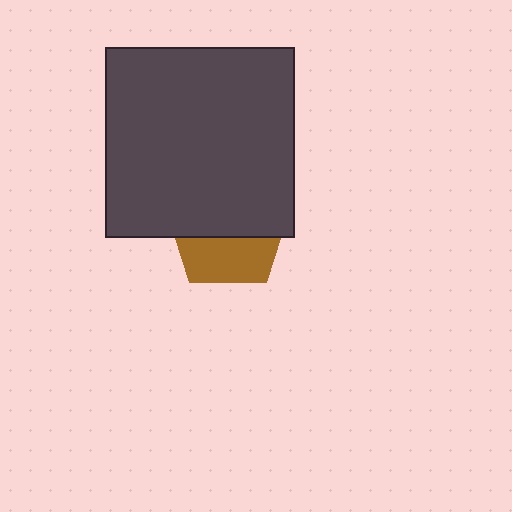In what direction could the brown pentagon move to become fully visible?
The brown pentagon could move down. That would shift it out from behind the dark gray square entirely.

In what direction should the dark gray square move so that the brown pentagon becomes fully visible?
The dark gray square should move up. That is the shortest direction to clear the overlap and leave the brown pentagon fully visible.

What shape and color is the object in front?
The object in front is a dark gray square.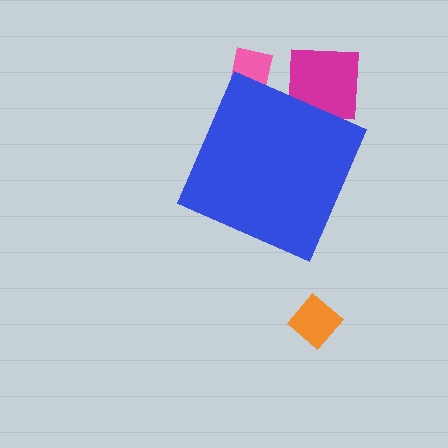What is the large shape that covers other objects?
A blue diamond.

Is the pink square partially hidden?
Yes, the pink square is partially hidden behind the blue diamond.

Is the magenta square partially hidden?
Yes, the magenta square is partially hidden behind the blue diamond.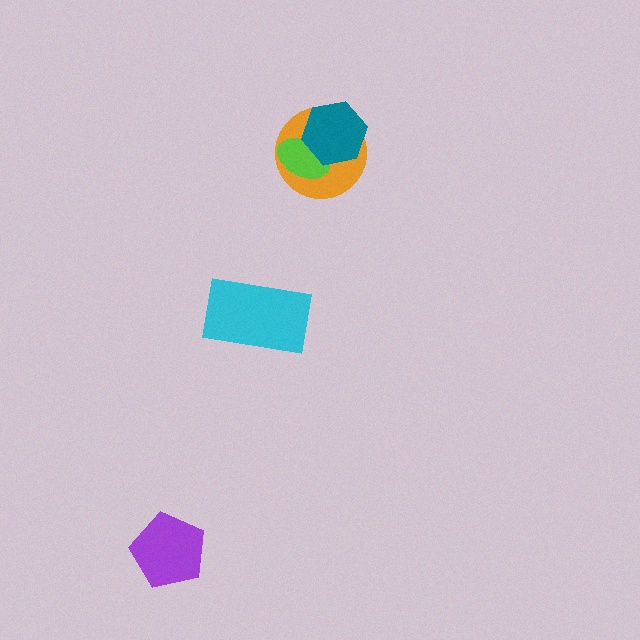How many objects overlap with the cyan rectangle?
0 objects overlap with the cyan rectangle.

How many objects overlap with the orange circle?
2 objects overlap with the orange circle.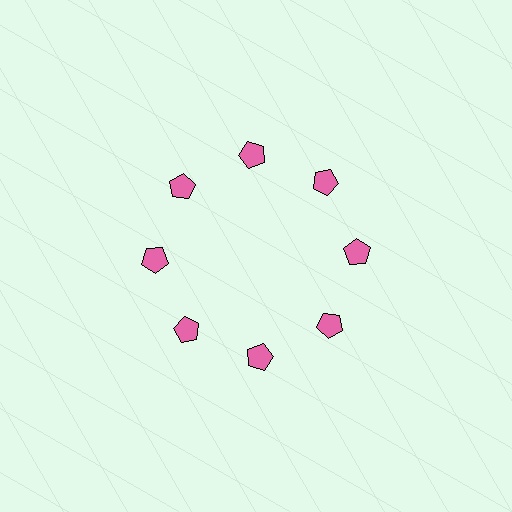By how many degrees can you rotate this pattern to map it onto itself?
The pattern maps onto itself every 45 degrees of rotation.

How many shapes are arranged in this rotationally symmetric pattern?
There are 8 shapes, arranged in 8 groups of 1.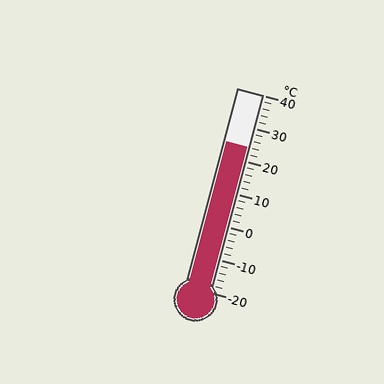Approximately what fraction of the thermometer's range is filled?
The thermometer is filled to approximately 75% of its range.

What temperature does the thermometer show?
The thermometer shows approximately 24°C.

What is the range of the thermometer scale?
The thermometer scale ranges from -20°C to 40°C.